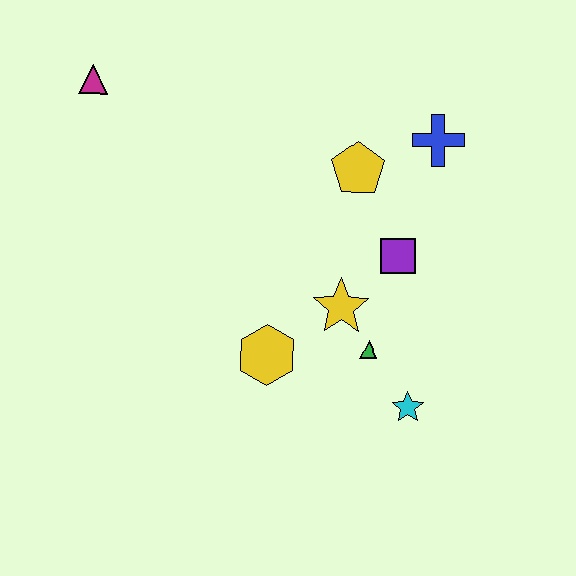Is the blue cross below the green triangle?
No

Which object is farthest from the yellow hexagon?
The magenta triangle is farthest from the yellow hexagon.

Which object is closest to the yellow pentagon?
The blue cross is closest to the yellow pentagon.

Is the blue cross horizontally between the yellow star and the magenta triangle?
No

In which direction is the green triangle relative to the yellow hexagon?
The green triangle is to the right of the yellow hexagon.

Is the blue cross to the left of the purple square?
No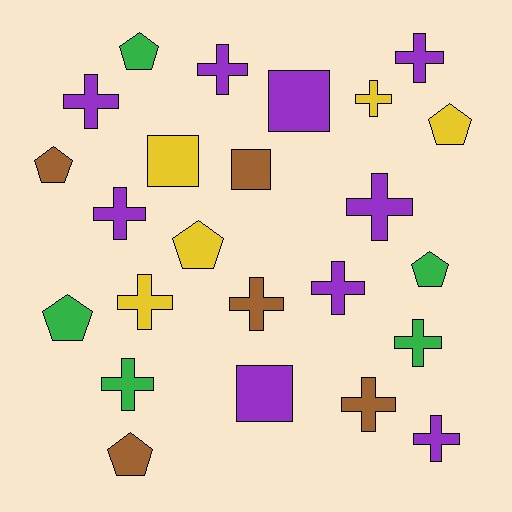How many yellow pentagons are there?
There are 2 yellow pentagons.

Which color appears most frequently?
Purple, with 9 objects.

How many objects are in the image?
There are 24 objects.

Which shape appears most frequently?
Cross, with 13 objects.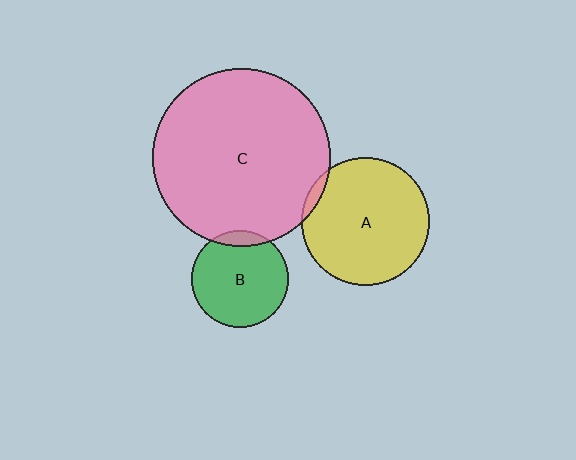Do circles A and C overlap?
Yes.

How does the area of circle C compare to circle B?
Approximately 3.4 times.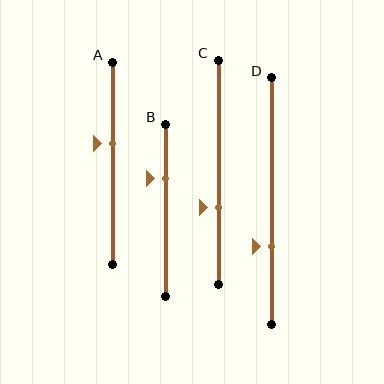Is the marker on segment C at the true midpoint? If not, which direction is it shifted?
No, the marker on segment C is shifted downward by about 16% of the segment length.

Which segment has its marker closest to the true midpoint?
Segment A has its marker closest to the true midpoint.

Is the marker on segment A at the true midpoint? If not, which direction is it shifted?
No, the marker on segment A is shifted upward by about 10% of the segment length.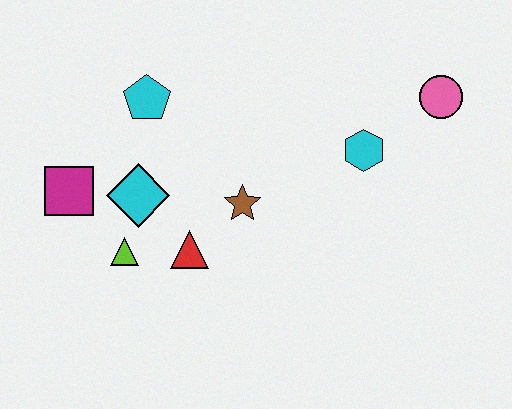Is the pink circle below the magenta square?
No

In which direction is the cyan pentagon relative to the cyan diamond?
The cyan pentagon is above the cyan diamond.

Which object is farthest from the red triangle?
The pink circle is farthest from the red triangle.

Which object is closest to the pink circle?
The cyan hexagon is closest to the pink circle.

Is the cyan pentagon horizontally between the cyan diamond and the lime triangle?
No